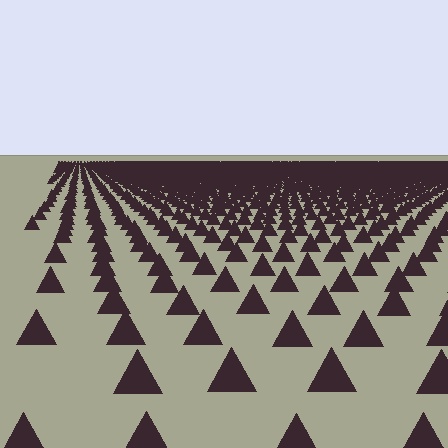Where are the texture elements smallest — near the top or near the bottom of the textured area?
Near the top.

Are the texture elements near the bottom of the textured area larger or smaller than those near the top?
Larger. Near the bottom, elements are closer to the viewer and appear at a bigger on-screen size.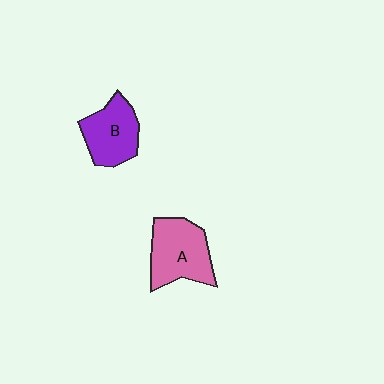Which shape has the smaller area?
Shape B (purple).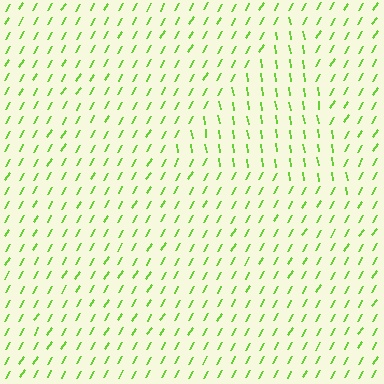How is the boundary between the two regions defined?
The boundary is defined purely by a change in line orientation (approximately 39 degrees difference). All lines are the same color and thickness.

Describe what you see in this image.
The image is filled with small lime line segments. A triangle region in the image has lines oriented differently from the surrounding lines, creating a visible texture boundary.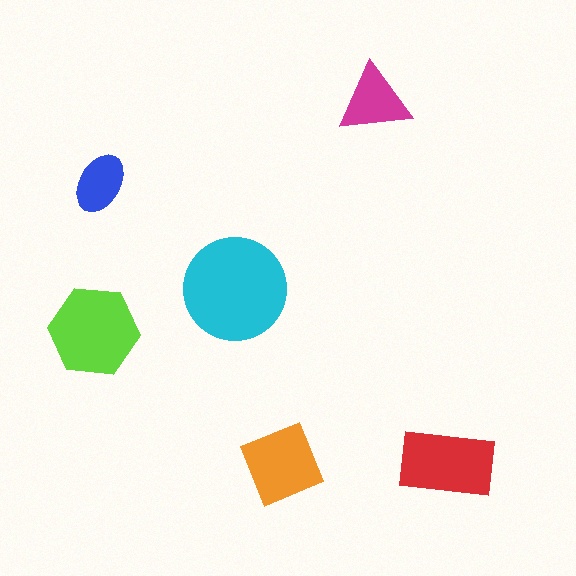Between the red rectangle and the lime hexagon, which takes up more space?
The lime hexagon.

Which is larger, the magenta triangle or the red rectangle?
The red rectangle.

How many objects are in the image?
There are 6 objects in the image.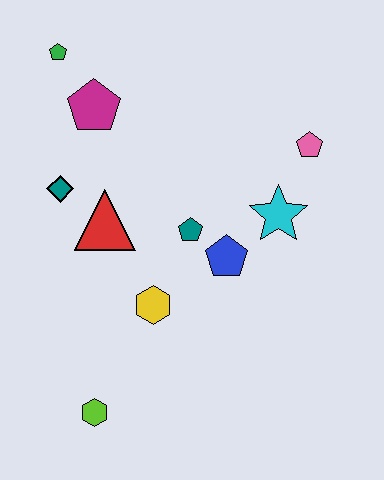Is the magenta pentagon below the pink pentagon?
No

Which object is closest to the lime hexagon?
The yellow hexagon is closest to the lime hexagon.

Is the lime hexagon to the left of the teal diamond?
No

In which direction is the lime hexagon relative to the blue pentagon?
The lime hexagon is below the blue pentagon.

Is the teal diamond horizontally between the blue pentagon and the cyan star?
No